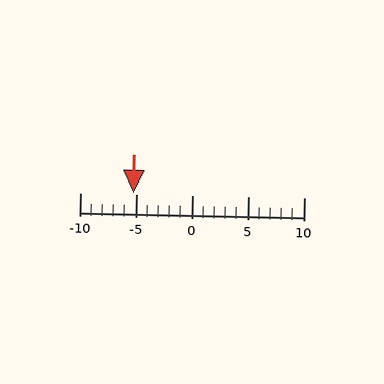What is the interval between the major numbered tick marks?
The major tick marks are spaced 5 units apart.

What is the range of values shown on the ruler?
The ruler shows values from -10 to 10.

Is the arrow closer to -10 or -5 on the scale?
The arrow is closer to -5.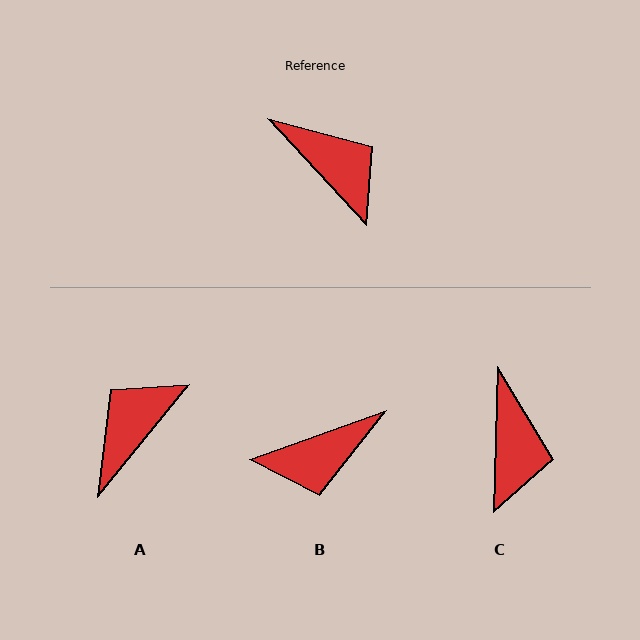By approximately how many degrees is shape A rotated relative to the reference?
Approximately 99 degrees counter-clockwise.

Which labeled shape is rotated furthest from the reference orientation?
B, about 113 degrees away.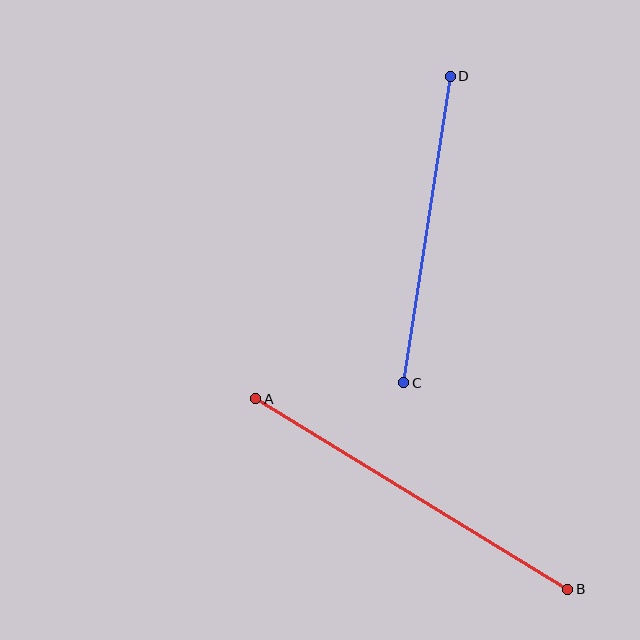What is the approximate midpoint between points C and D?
The midpoint is at approximately (427, 230) pixels.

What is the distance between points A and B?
The distance is approximately 366 pixels.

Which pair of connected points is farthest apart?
Points A and B are farthest apart.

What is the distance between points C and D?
The distance is approximately 310 pixels.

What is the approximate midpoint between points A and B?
The midpoint is at approximately (412, 494) pixels.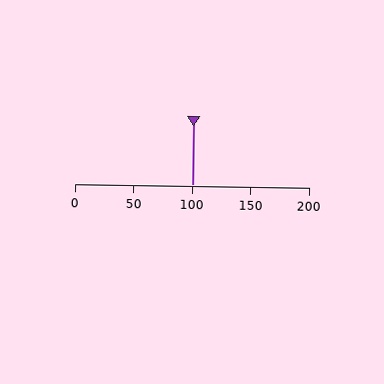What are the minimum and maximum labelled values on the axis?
The axis runs from 0 to 200.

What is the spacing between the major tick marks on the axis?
The major ticks are spaced 50 apart.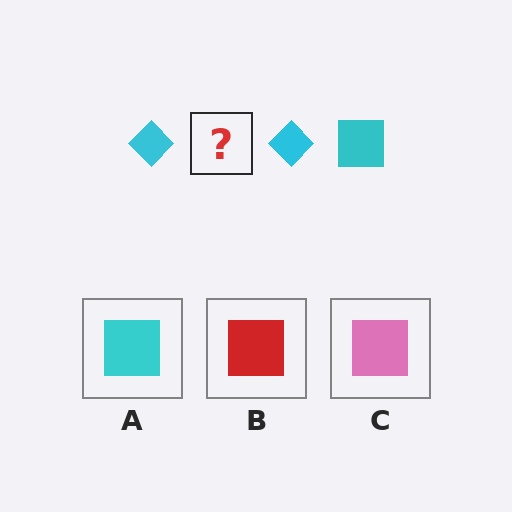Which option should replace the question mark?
Option A.